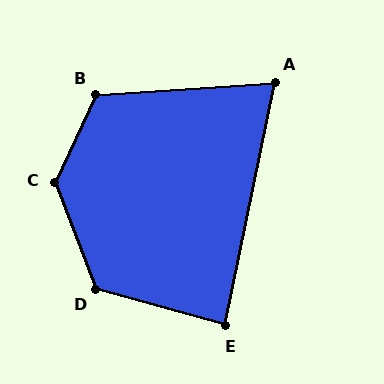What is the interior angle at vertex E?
Approximately 86 degrees (approximately right).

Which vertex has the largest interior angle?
C, at approximately 135 degrees.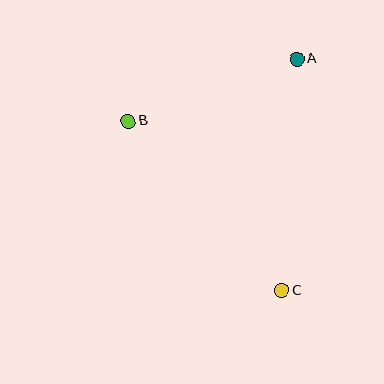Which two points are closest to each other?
Points A and B are closest to each other.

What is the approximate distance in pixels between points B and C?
The distance between B and C is approximately 229 pixels.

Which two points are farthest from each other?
Points A and C are farthest from each other.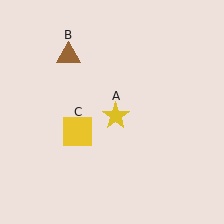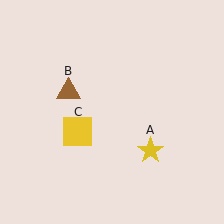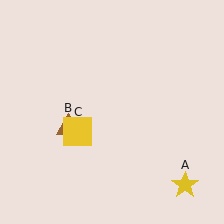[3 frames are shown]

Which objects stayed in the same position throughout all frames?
Yellow square (object C) remained stationary.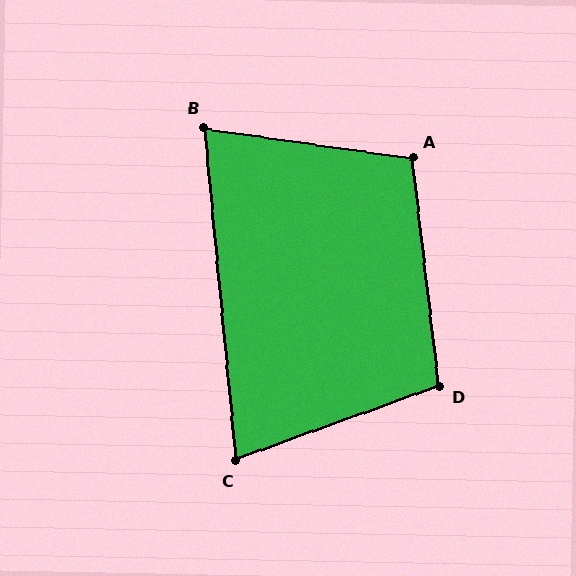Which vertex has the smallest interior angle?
C, at approximately 75 degrees.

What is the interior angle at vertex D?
Approximately 103 degrees (obtuse).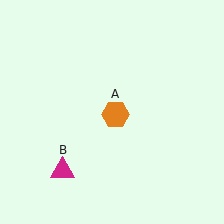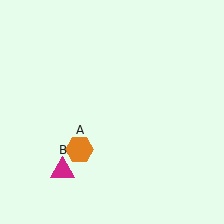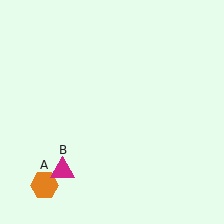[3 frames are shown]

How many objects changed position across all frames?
1 object changed position: orange hexagon (object A).